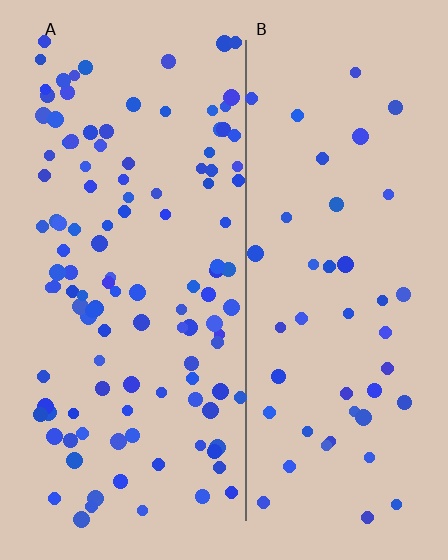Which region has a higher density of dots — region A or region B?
A (the left).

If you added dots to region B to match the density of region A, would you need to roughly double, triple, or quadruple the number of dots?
Approximately double.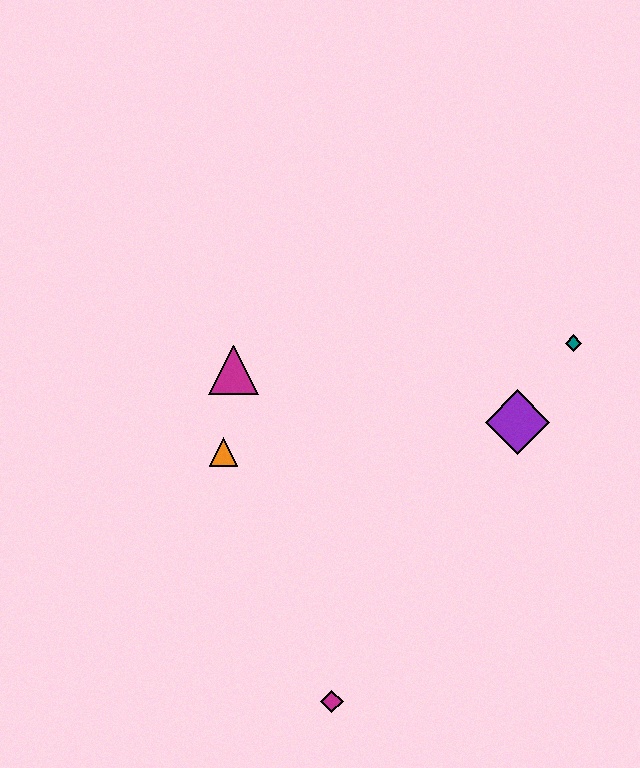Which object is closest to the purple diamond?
The teal diamond is closest to the purple diamond.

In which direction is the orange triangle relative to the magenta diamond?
The orange triangle is above the magenta diamond.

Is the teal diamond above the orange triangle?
Yes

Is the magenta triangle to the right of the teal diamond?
No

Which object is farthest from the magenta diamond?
The teal diamond is farthest from the magenta diamond.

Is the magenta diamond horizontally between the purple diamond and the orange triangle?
Yes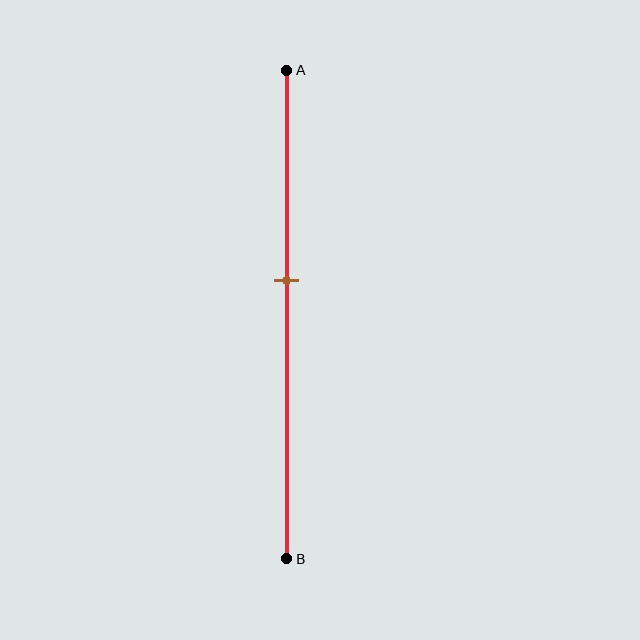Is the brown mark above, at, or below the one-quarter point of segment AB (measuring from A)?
The brown mark is below the one-quarter point of segment AB.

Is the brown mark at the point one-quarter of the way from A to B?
No, the mark is at about 45% from A, not at the 25% one-quarter point.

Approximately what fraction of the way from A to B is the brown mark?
The brown mark is approximately 45% of the way from A to B.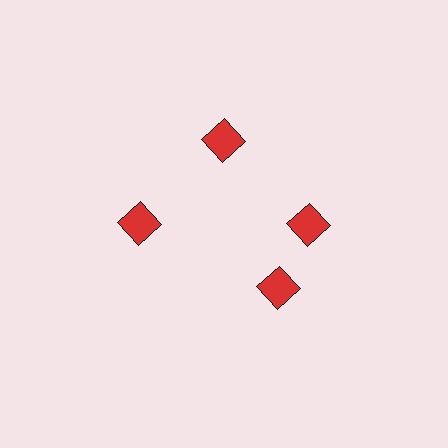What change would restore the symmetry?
The symmetry would be restored by rotating it back into even spacing with its neighbors so that all 4 diamonds sit at equal angles and equal distance from the center.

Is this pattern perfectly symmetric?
No. The 4 red diamonds are arranged in a ring, but one element near the 6 o'clock position is rotated out of alignment along the ring, breaking the 4-fold rotational symmetry.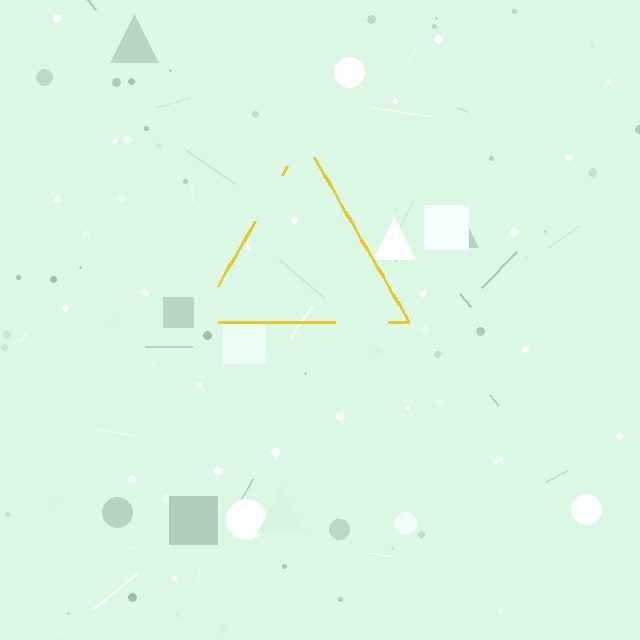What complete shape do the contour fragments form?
The contour fragments form a triangle.